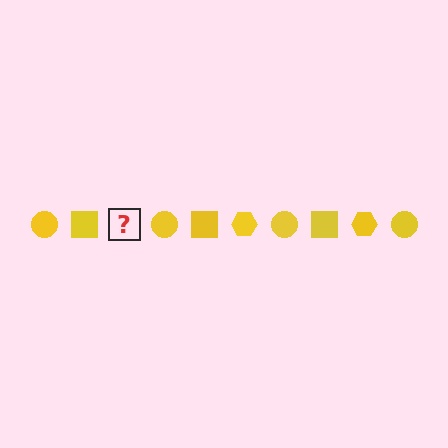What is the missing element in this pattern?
The missing element is a yellow hexagon.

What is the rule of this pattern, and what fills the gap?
The rule is that the pattern cycles through circle, square, hexagon shapes in yellow. The gap should be filled with a yellow hexagon.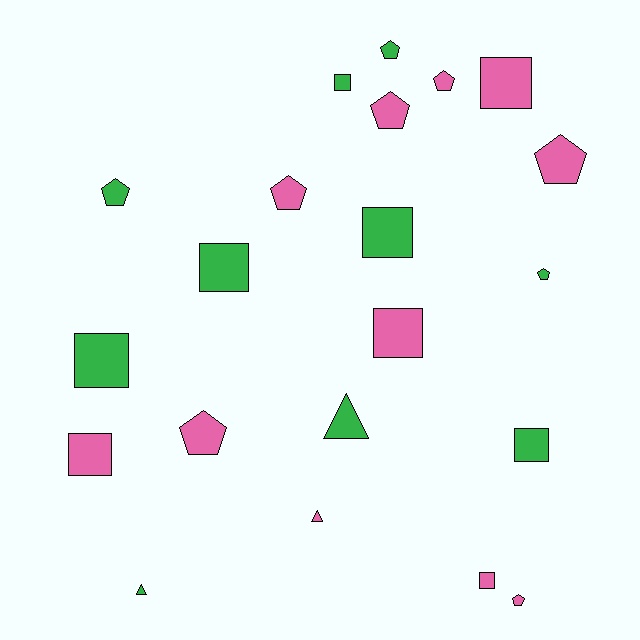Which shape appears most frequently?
Square, with 9 objects.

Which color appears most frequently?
Pink, with 11 objects.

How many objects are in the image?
There are 21 objects.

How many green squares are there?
There are 5 green squares.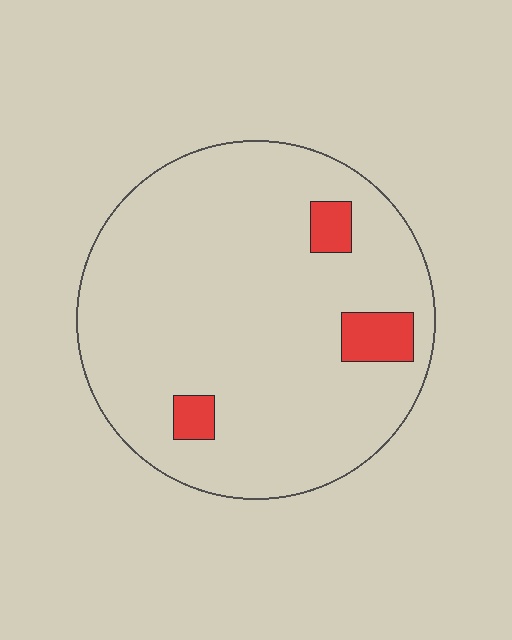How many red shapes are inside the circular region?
3.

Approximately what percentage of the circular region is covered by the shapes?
Approximately 10%.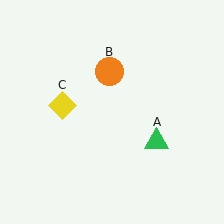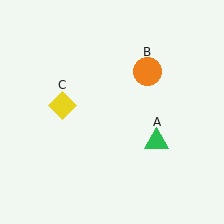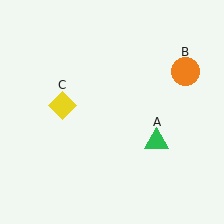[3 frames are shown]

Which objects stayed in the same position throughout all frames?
Green triangle (object A) and yellow diamond (object C) remained stationary.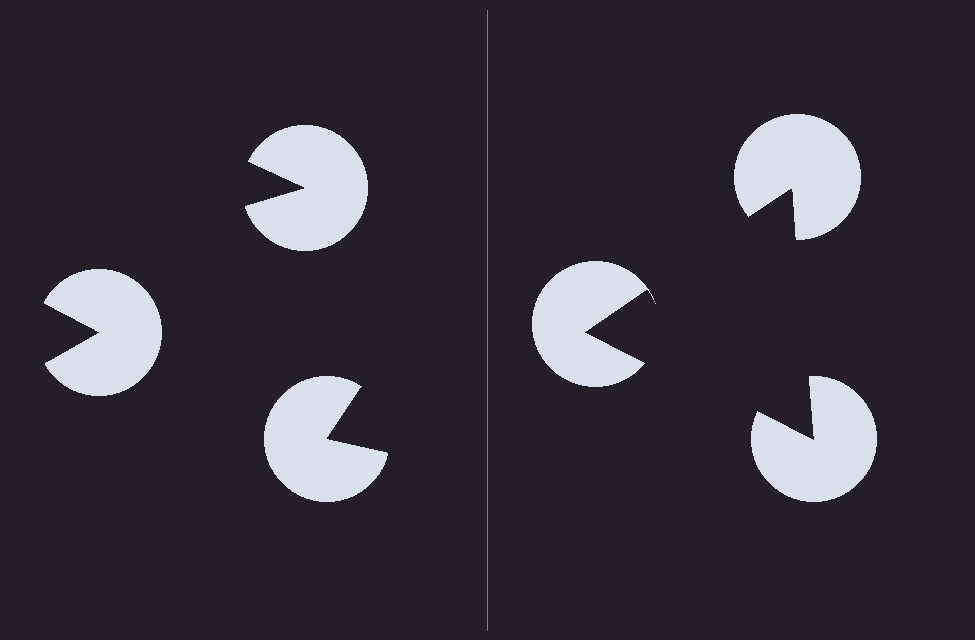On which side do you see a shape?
An illusory triangle appears on the right side. On the left side the wedge cuts are rotated, so no coherent shape forms.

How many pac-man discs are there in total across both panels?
6 — 3 on each side.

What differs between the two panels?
The pac-man discs are positioned identically on both sides; only the wedge orientations differ. On the right they align to a triangle; on the left they are misaligned.